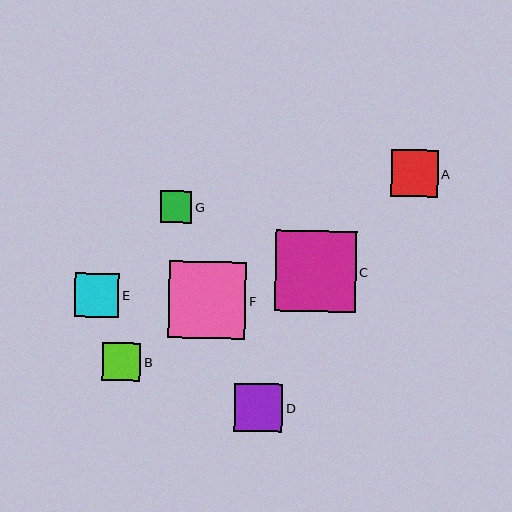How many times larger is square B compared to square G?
Square B is approximately 1.2 times the size of square G.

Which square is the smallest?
Square G is the smallest with a size of approximately 31 pixels.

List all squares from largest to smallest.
From largest to smallest: C, F, D, A, E, B, G.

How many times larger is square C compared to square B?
Square C is approximately 2.1 times the size of square B.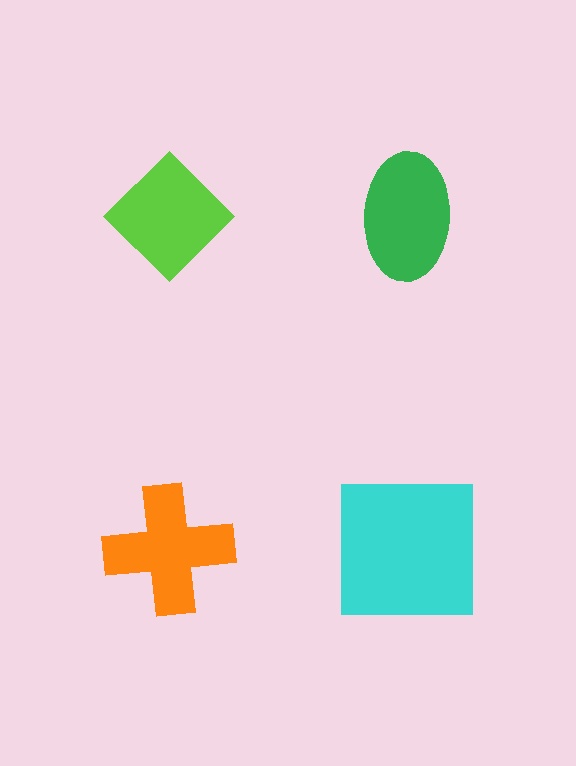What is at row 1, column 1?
A lime diamond.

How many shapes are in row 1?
2 shapes.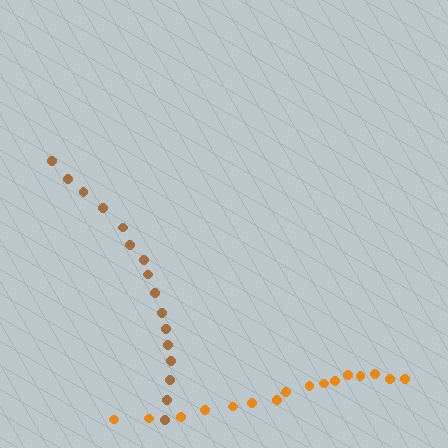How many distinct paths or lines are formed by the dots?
There are 2 distinct paths.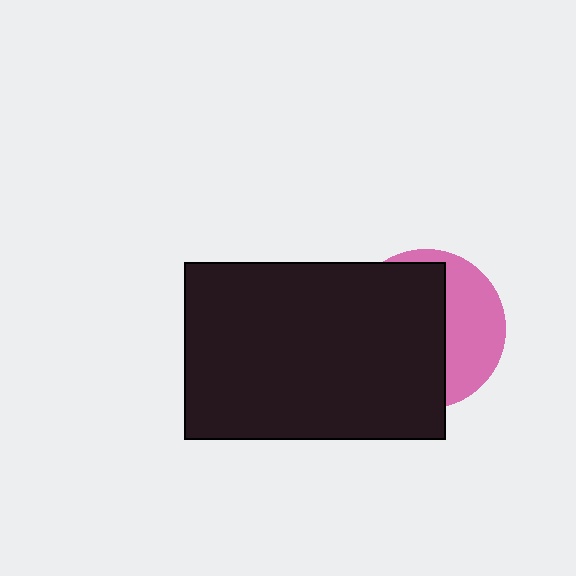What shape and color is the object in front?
The object in front is a black rectangle.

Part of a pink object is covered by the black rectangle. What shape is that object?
It is a circle.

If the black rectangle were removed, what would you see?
You would see the complete pink circle.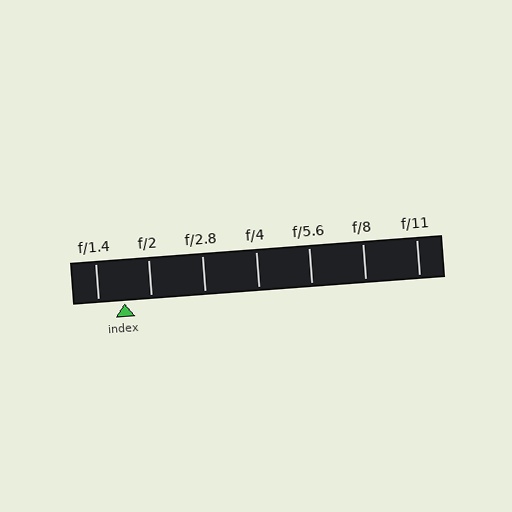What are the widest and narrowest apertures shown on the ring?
The widest aperture shown is f/1.4 and the narrowest is f/11.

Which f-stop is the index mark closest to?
The index mark is closest to f/1.4.